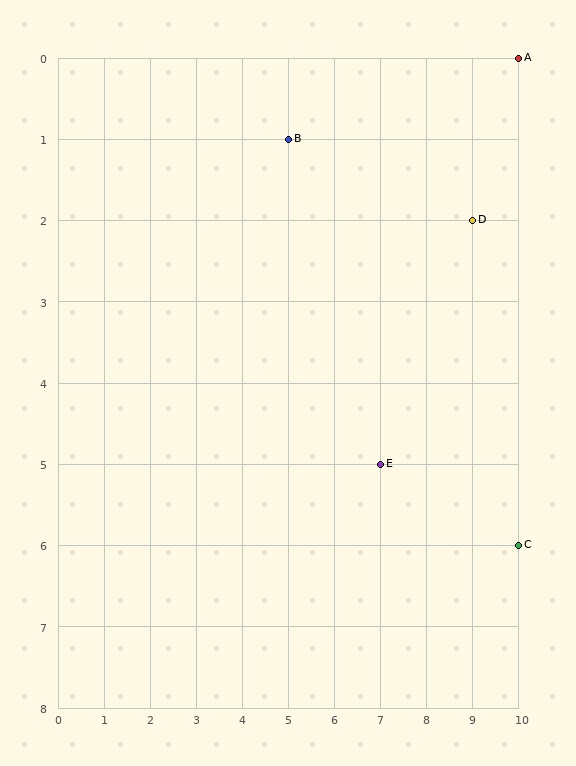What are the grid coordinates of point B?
Point B is at grid coordinates (5, 1).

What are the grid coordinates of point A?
Point A is at grid coordinates (10, 0).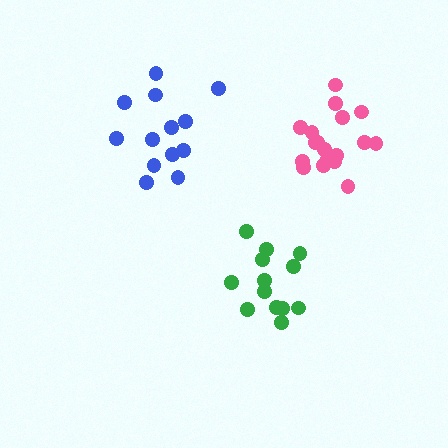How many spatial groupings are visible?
There are 3 spatial groupings.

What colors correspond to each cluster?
The clusters are colored: green, pink, blue.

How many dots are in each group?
Group 1: 13 dots, Group 2: 18 dots, Group 3: 13 dots (44 total).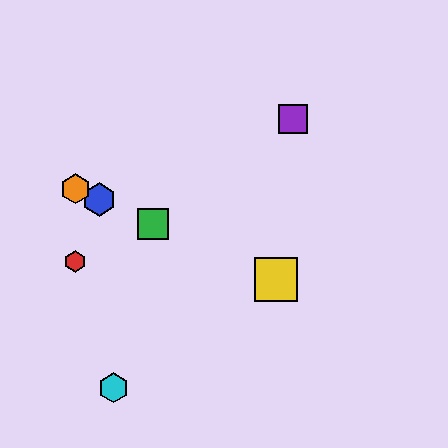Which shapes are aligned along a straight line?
The blue hexagon, the green square, the yellow square, the orange hexagon are aligned along a straight line.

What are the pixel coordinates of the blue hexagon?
The blue hexagon is at (99, 200).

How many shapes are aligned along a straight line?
4 shapes (the blue hexagon, the green square, the yellow square, the orange hexagon) are aligned along a straight line.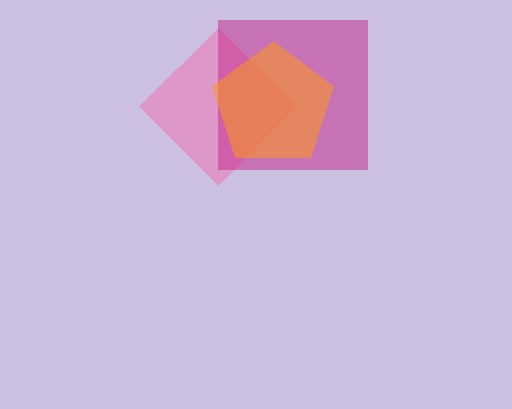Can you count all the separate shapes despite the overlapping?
Yes, there are 3 separate shapes.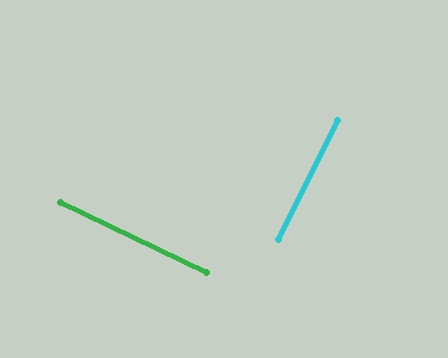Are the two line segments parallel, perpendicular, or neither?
Perpendicular — they meet at approximately 89°.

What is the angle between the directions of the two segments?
Approximately 89 degrees.